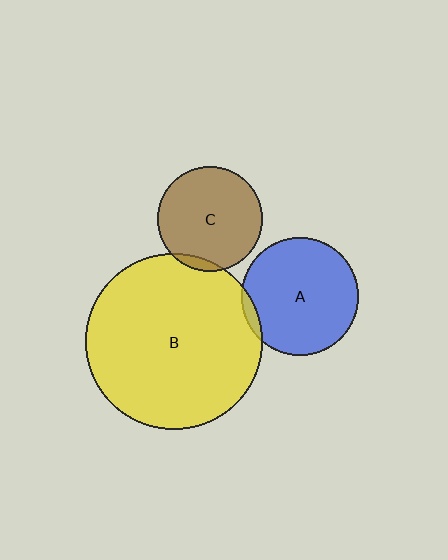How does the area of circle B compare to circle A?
Approximately 2.3 times.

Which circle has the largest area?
Circle B (yellow).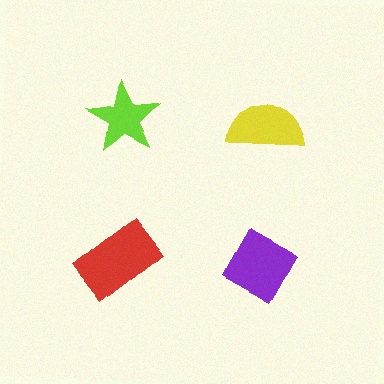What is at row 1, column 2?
A yellow semicircle.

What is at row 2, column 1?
A red rectangle.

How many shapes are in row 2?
2 shapes.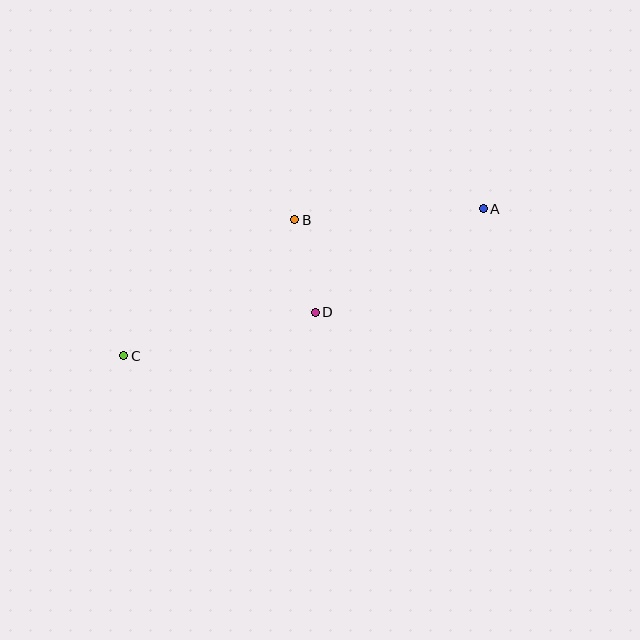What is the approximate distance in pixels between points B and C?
The distance between B and C is approximately 219 pixels.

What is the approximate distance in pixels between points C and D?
The distance between C and D is approximately 196 pixels.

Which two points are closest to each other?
Points B and D are closest to each other.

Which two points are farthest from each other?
Points A and C are farthest from each other.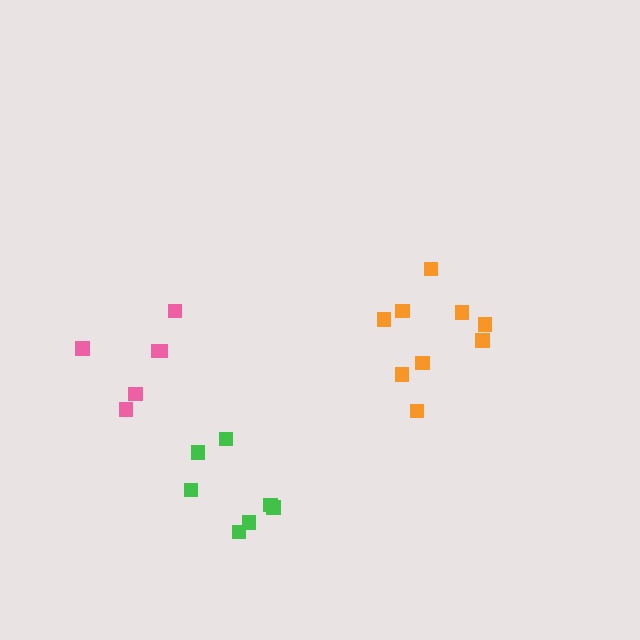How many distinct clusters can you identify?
There are 3 distinct clusters.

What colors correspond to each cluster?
The clusters are colored: orange, pink, green.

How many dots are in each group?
Group 1: 9 dots, Group 2: 6 dots, Group 3: 7 dots (22 total).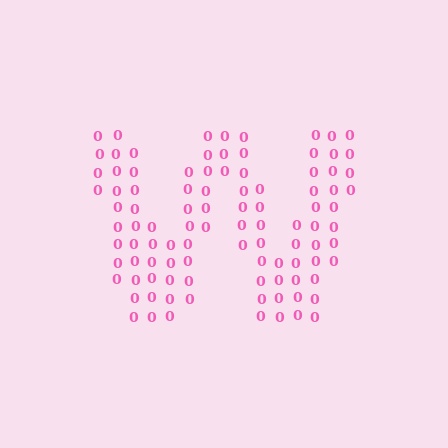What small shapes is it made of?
It is made of small digit 0's.